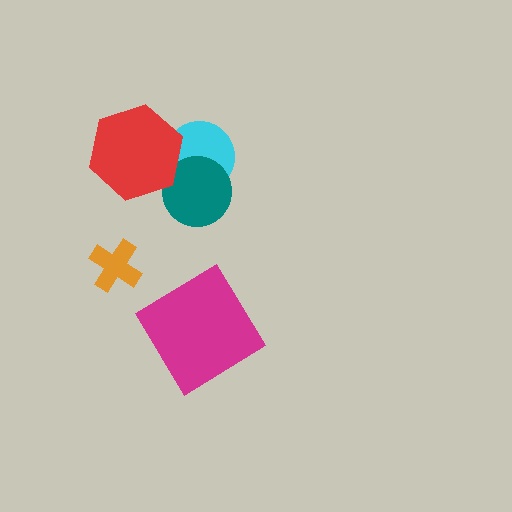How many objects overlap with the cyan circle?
2 objects overlap with the cyan circle.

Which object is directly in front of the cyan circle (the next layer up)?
The teal circle is directly in front of the cyan circle.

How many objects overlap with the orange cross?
0 objects overlap with the orange cross.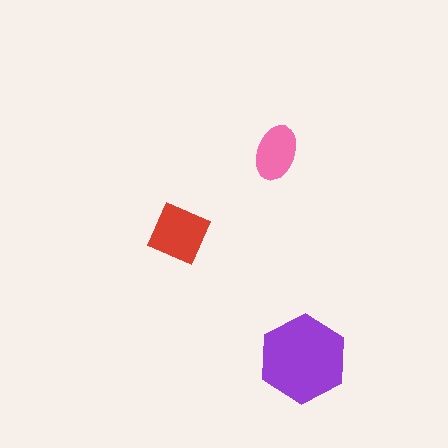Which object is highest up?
The pink ellipse is topmost.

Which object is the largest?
The purple hexagon.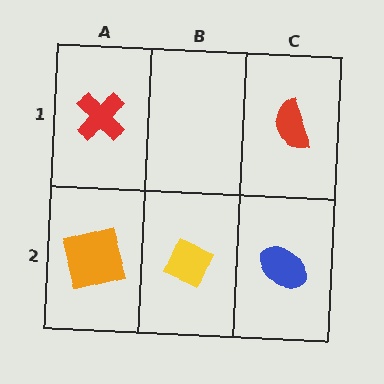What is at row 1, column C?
A red semicircle.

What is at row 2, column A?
An orange square.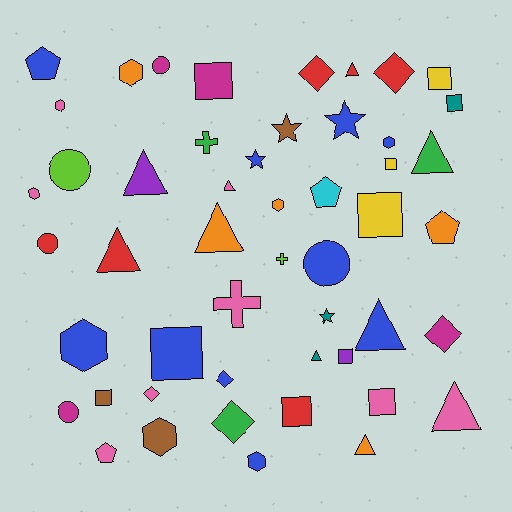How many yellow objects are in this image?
There are 3 yellow objects.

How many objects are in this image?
There are 50 objects.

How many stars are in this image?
There are 4 stars.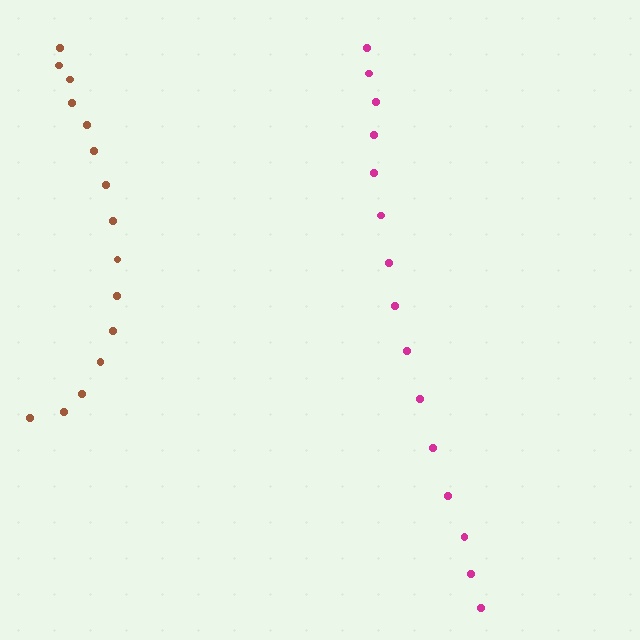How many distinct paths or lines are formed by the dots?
There are 2 distinct paths.